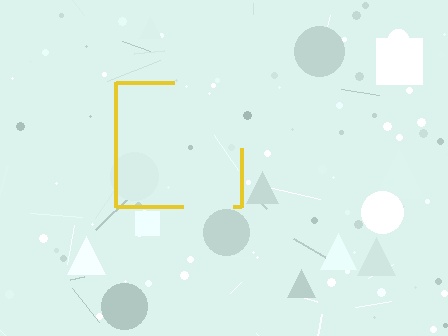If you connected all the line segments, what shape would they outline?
They would outline a square.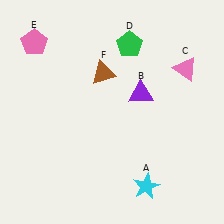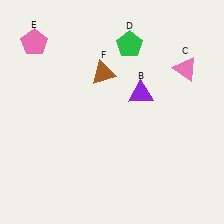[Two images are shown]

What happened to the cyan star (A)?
The cyan star (A) was removed in Image 2. It was in the bottom-right area of Image 1.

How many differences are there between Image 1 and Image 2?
There is 1 difference between the two images.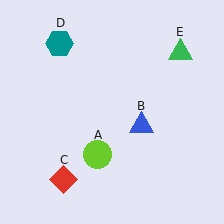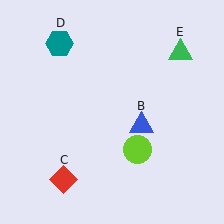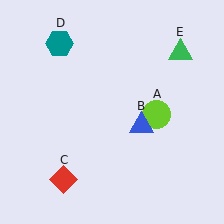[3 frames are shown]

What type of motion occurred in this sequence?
The lime circle (object A) rotated counterclockwise around the center of the scene.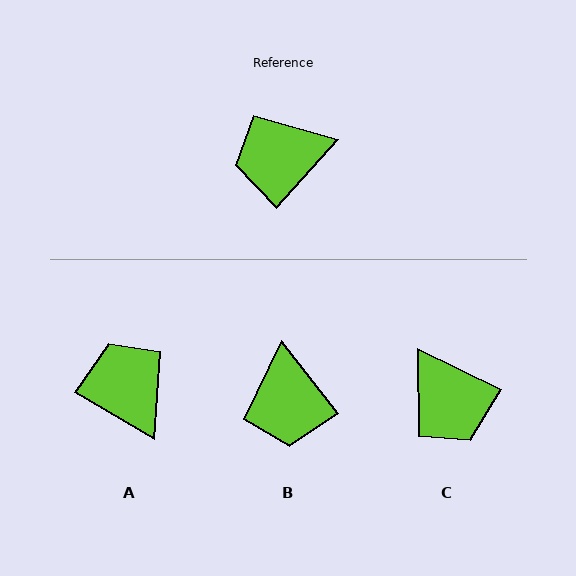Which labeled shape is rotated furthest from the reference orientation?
C, about 106 degrees away.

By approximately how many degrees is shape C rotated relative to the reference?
Approximately 106 degrees counter-clockwise.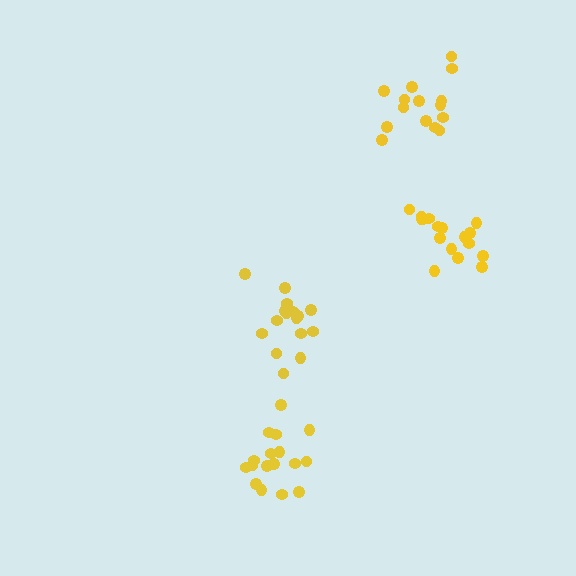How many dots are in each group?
Group 1: 16 dots, Group 2: 17 dots, Group 3: 15 dots, Group 4: 17 dots (65 total).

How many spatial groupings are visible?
There are 4 spatial groupings.